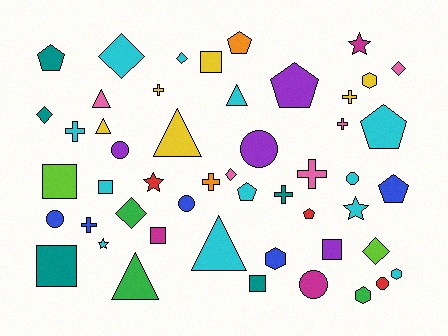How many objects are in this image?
There are 50 objects.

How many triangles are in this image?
There are 6 triangles.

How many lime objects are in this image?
There are 2 lime objects.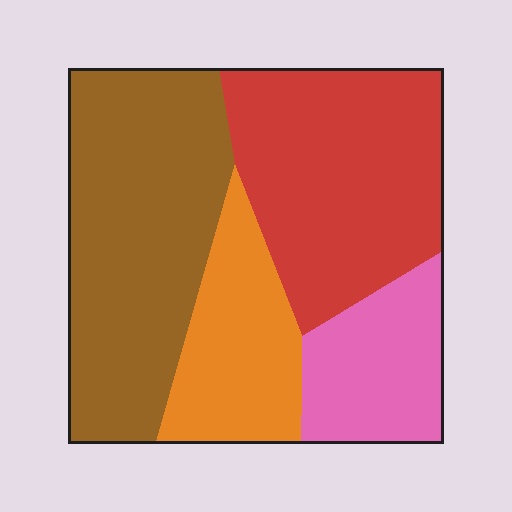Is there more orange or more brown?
Brown.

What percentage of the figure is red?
Red takes up about one third (1/3) of the figure.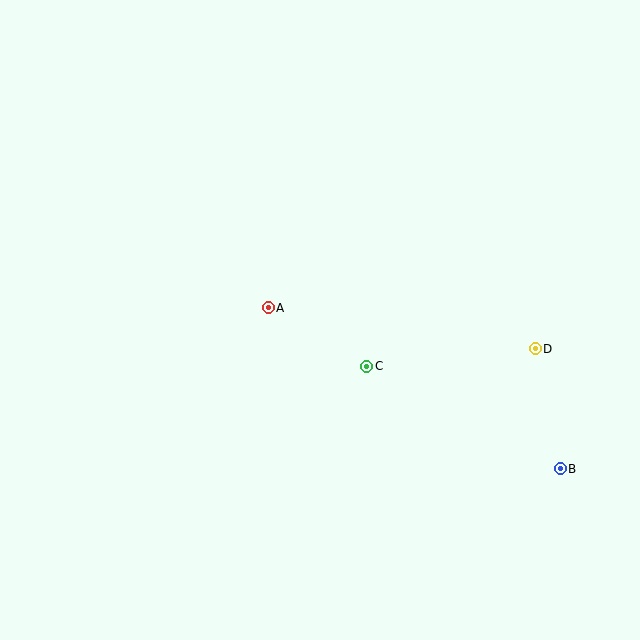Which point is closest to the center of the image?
Point A at (268, 308) is closest to the center.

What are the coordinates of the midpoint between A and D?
The midpoint between A and D is at (402, 328).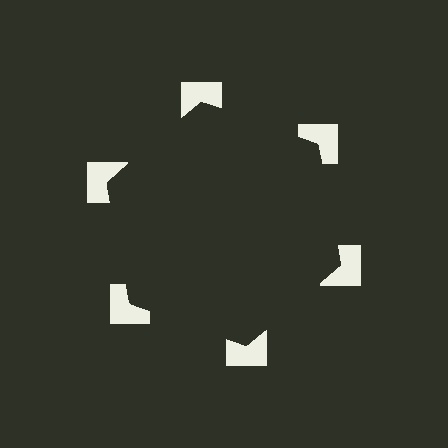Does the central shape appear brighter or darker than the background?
It typically appears slightly darker than the background, even though no actual brightness change is drawn.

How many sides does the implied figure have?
6 sides.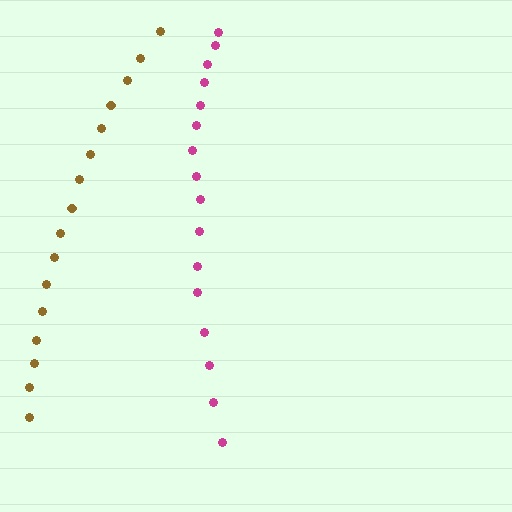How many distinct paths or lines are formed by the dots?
There are 2 distinct paths.